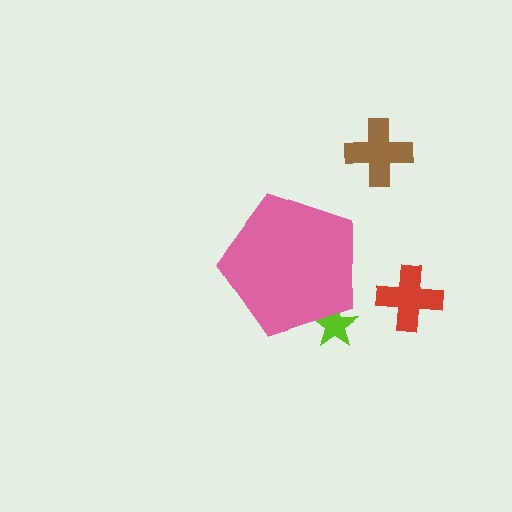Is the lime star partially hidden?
Yes, the lime star is partially hidden behind the pink pentagon.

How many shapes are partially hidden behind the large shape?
1 shape is partially hidden.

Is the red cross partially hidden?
No, the red cross is fully visible.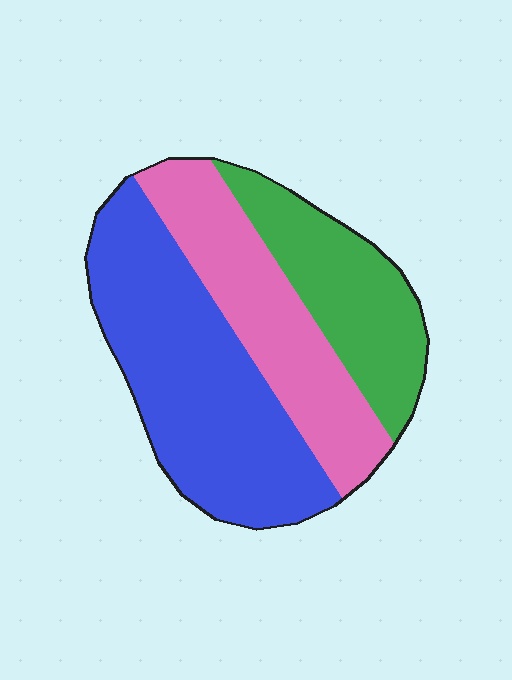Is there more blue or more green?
Blue.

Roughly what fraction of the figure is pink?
Pink covers around 30% of the figure.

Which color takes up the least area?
Green, at roughly 25%.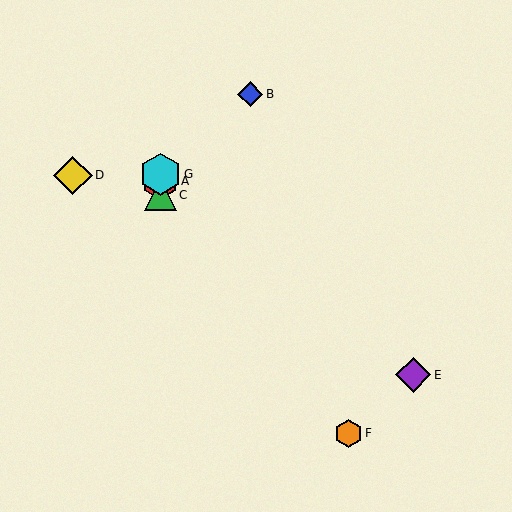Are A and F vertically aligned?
No, A is at x≈160 and F is at x≈348.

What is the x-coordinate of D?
Object D is at x≈73.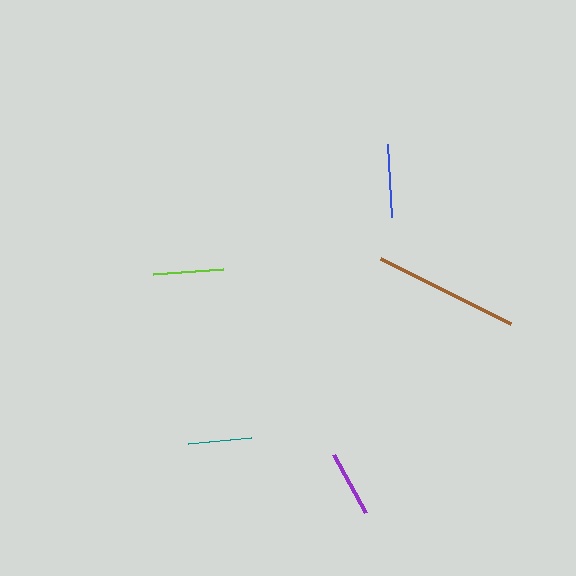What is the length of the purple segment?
The purple segment is approximately 66 pixels long.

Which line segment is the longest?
The brown line is the longest at approximately 146 pixels.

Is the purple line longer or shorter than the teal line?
The purple line is longer than the teal line.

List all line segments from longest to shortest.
From longest to shortest: brown, blue, lime, purple, teal.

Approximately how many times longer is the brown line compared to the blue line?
The brown line is approximately 2.0 times the length of the blue line.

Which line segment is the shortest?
The teal line is the shortest at approximately 64 pixels.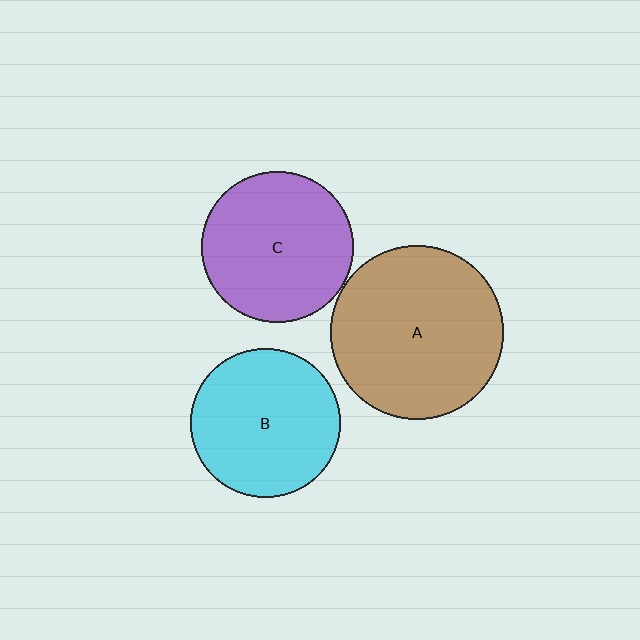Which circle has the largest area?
Circle A (brown).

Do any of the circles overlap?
No, none of the circles overlap.